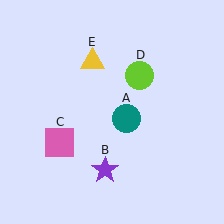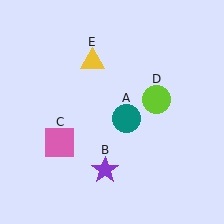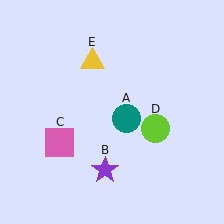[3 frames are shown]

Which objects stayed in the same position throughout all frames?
Teal circle (object A) and purple star (object B) and pink square (object C) and yellow triangle (object E) remained stationary.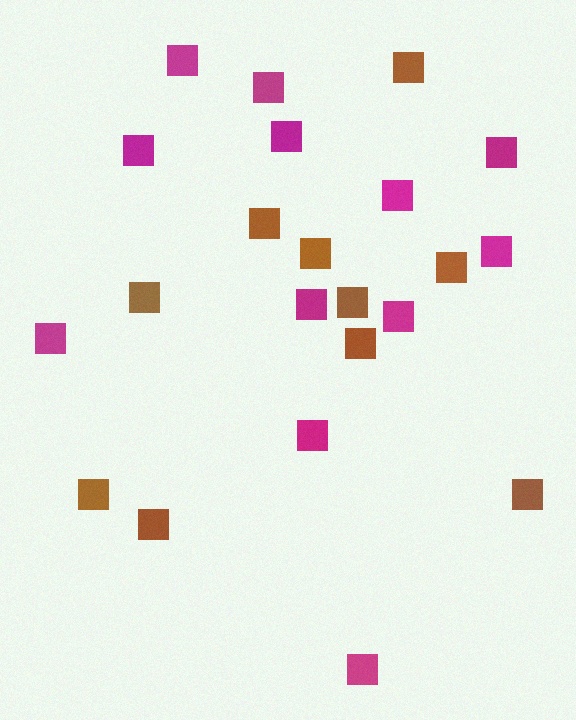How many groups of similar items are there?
There are 2 groups: one group of magenta squares (12) and one group of brown squares (10).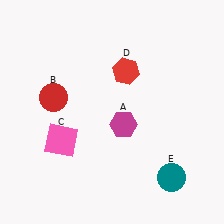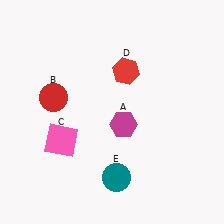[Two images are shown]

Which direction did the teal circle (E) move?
The teal circle (E) moved left.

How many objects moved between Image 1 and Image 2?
1 object moved between the two images.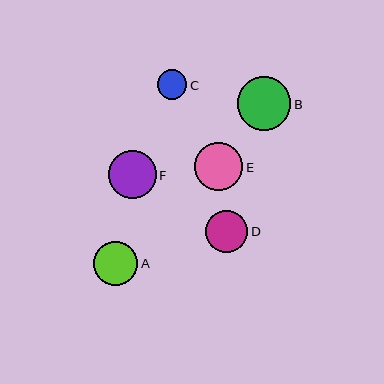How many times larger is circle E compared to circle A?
Circle E is approximately 1.1 times the size of circle A.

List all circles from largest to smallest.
From largest to smallest: B, E, F, A, D, C.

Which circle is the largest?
Circle B is the largest with a size of approximately 53 pixels.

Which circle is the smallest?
Circle C is the smallest with a size of approximately 29 pixels.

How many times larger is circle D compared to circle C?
Circle D is approximately 1.4 times the size of circle C.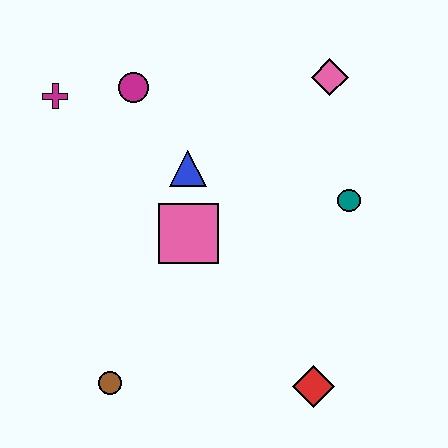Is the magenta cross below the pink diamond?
Yes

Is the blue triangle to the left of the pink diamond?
Yes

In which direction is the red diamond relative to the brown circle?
The red diamond is to the right of the brown circle.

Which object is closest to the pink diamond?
The teal circle is closest to the pink diamond.